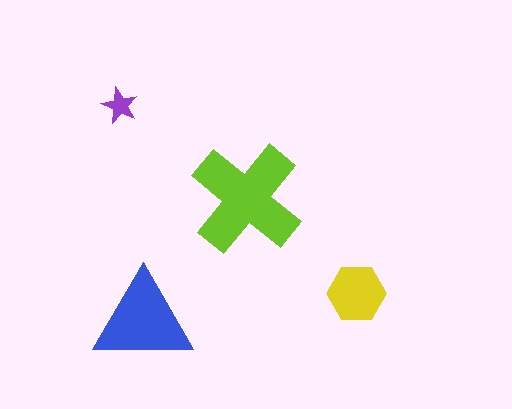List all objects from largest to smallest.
The lime cross, the blue triangle, the yellow hexagon, the purple star.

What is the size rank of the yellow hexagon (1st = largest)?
3rd.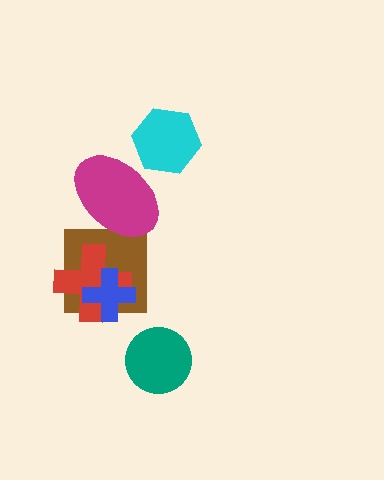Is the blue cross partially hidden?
No, no other shape covers it.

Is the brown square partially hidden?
Yes, it is partially covered by another shape.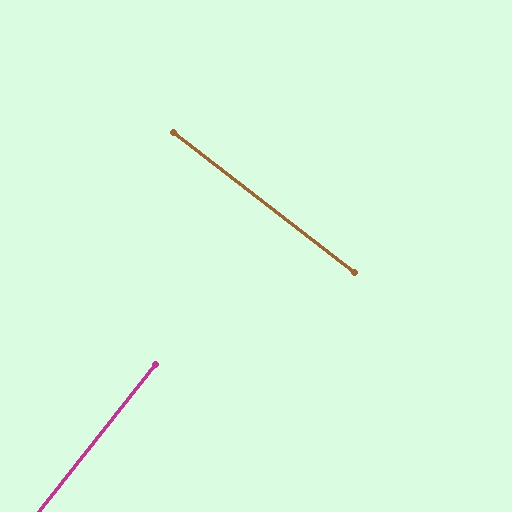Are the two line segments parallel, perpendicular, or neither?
Perpendicular — they meet at approximately 89°.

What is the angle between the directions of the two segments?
Approximately 89 degrees.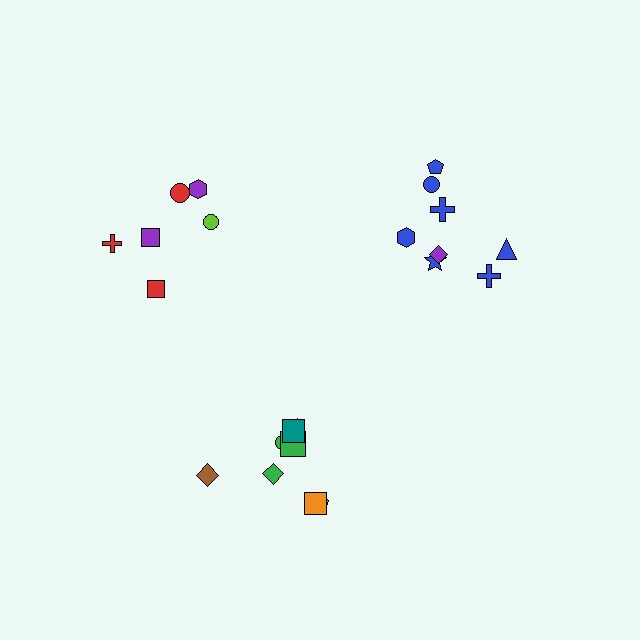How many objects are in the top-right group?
There are 8 objects.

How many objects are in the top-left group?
There are 6 objects.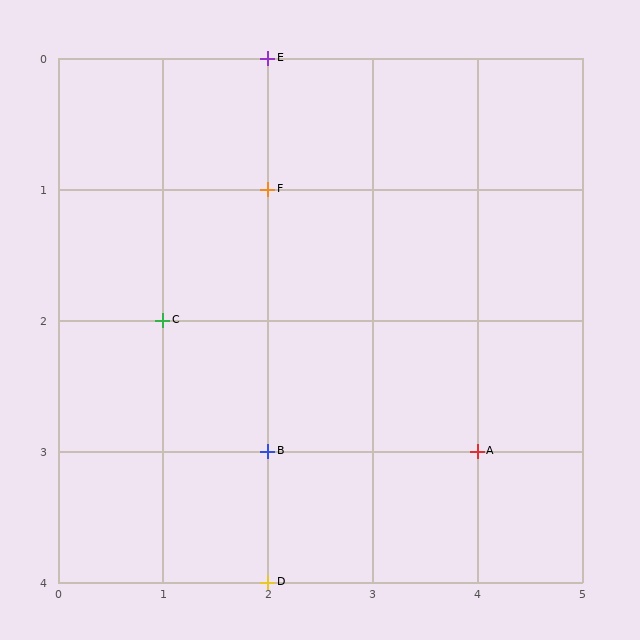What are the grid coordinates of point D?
Point D is at grid coordinates (2, 4).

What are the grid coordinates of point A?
Point A is at grid coordinates (4, 3).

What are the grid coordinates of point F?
Point F is at grid coordinates (2, 1).